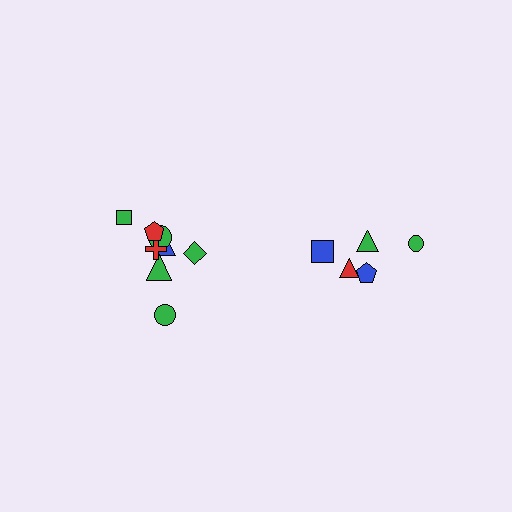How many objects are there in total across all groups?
There are 13 objects.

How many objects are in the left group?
There are 8 objects.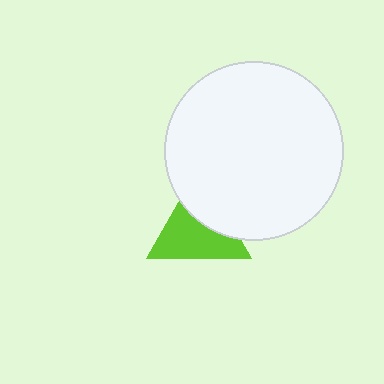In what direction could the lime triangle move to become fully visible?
The lime triangle could move toward the lower-left. That would shift it out from behind the white circle entirely.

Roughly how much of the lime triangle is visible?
About half of it is visible (roughly 63%).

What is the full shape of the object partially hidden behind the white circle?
The partially hidden object is a lime triangle.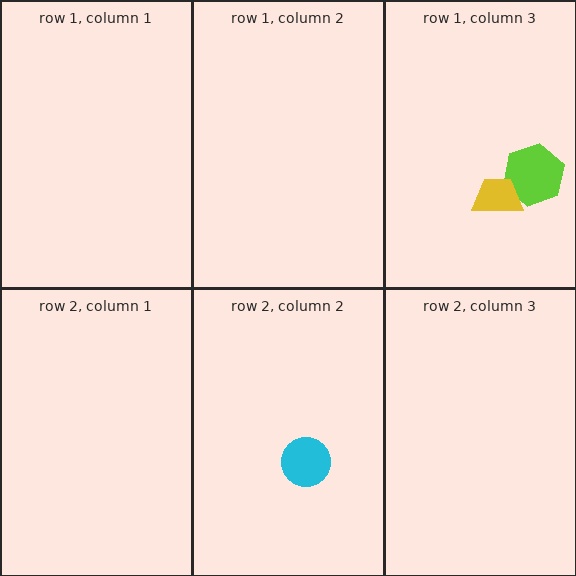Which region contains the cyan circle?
The row 2, column 2 region.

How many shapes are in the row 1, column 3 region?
2.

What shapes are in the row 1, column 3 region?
The lime hexagon, the yellow trapezoid.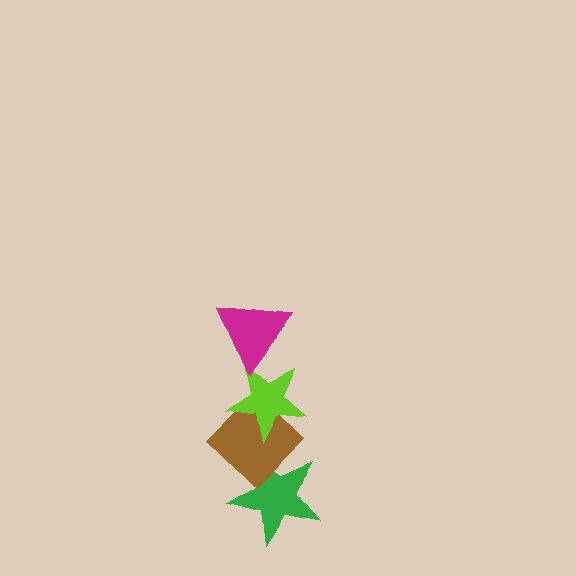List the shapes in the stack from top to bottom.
From top to bottom: the magenta triangle, the lime star, the brown diamond, the green star.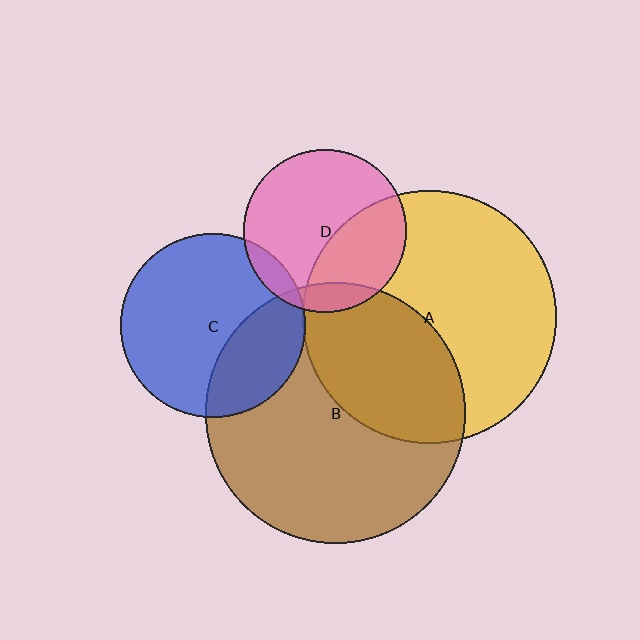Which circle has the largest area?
Circle B (brown).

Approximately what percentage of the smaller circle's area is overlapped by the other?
Approximately 5%.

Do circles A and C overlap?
Yes.